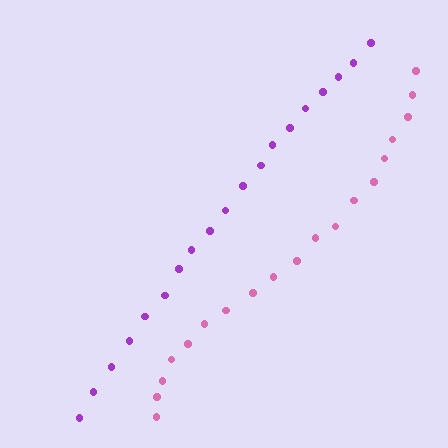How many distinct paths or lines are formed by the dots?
There are 2 distinct paths.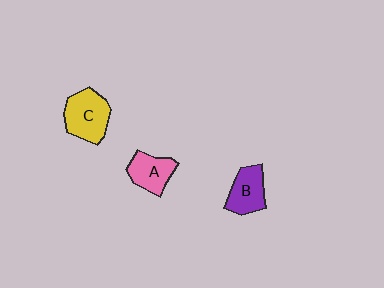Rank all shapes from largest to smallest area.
From largest to smallest: C (yellow), B (purple), A (pink).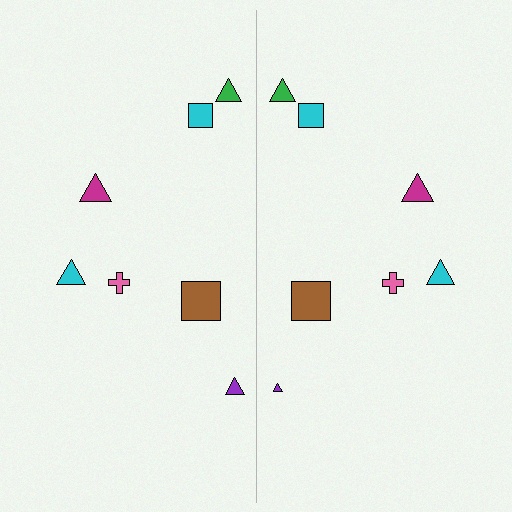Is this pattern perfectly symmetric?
No, the pattern is not perfectly symmetric. The purple triangle on the right side has a different size than its mirror counterpart.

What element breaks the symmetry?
The purple triangle on the right side has a different size than its mirror counterpart.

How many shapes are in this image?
There are 14 shapes in this image.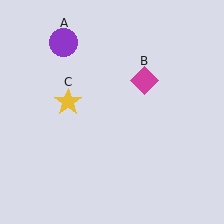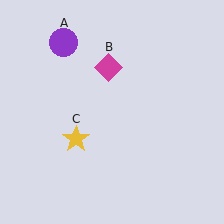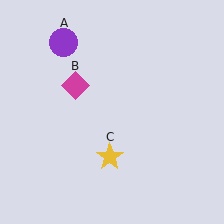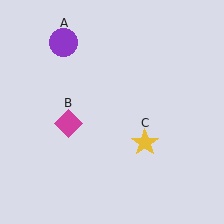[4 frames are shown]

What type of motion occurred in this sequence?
The magenta diamond (object B), yellow star (object C) rotated counterclockwise around the center of the scene.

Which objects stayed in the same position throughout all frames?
Purple circle (object A) remained stationary.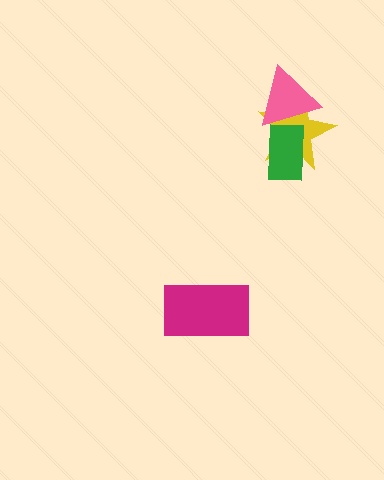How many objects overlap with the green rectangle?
2 objects overlap with the green rectangle.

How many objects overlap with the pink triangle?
2 objects overlap with the pink triangle.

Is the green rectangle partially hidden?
No, no other shape covers it.